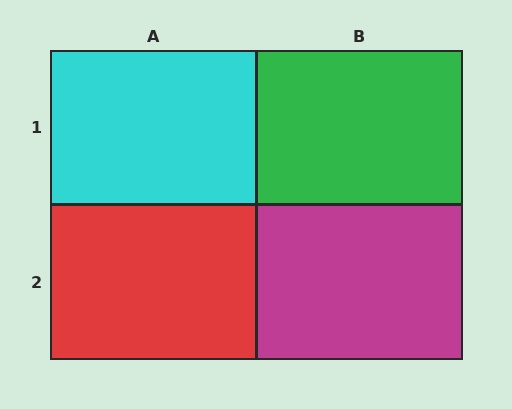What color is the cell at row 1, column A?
Cyan.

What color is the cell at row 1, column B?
Green.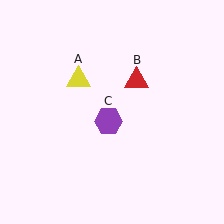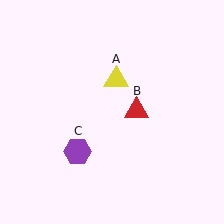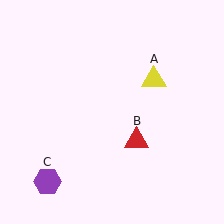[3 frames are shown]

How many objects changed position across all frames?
3 objects changed position: yellow triangle (object A), red triangle (object B), purple hexagon (object C).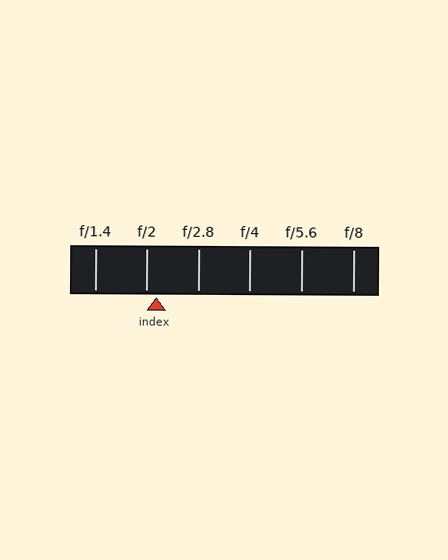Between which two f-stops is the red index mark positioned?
The index mark is between f/2 and f/2.8.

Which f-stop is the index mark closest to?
The index mark is closest to f/2.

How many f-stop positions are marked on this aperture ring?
There are 6 f-stop positions marked.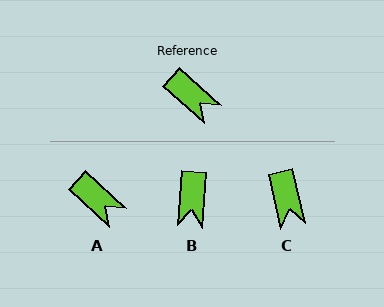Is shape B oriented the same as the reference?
No, it is off by about 53 degrees.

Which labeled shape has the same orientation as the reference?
A.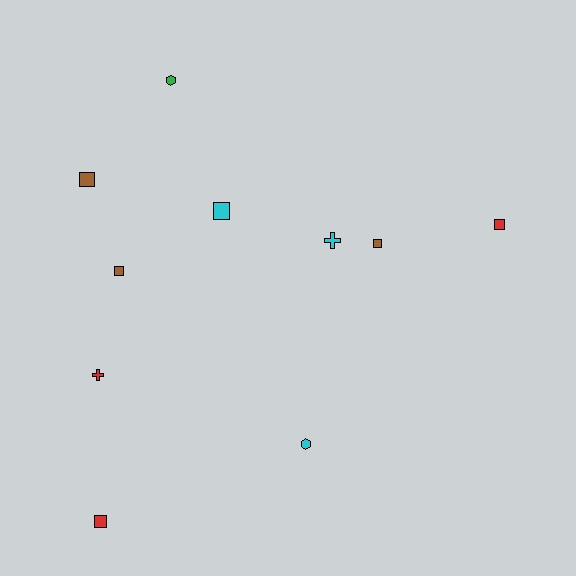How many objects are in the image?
There are 10 objects.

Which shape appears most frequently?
Square, with 6 objects.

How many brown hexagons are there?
There are no brown hexagons.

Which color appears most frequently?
Cyan, with 3 objects.